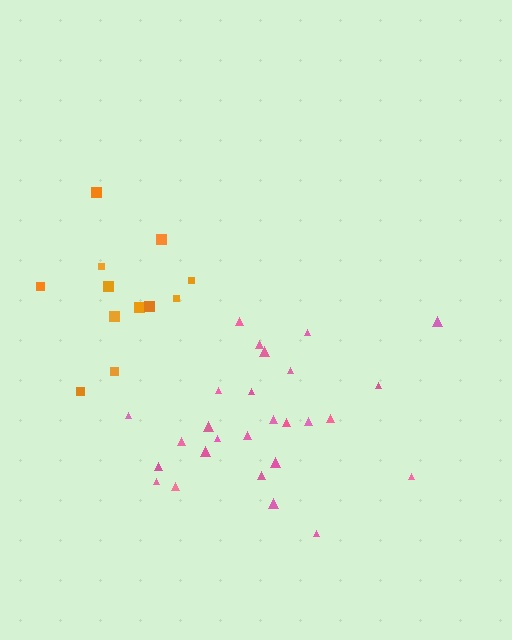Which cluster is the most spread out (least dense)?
Orange.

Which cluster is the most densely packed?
Pink.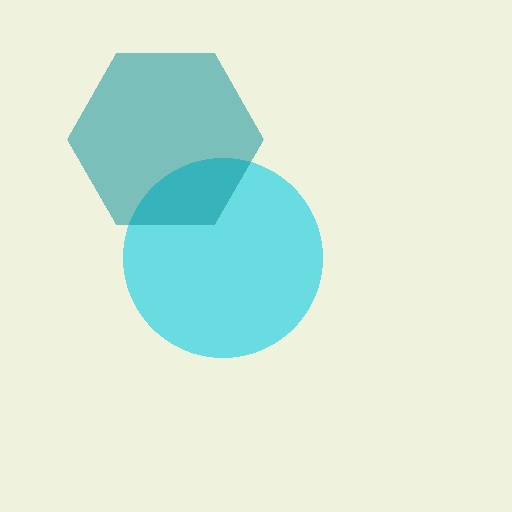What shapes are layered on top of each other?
The layered shapes are: a cyan circle, a teal hexagon.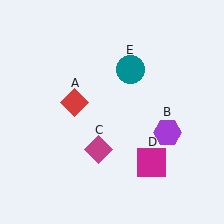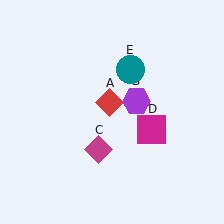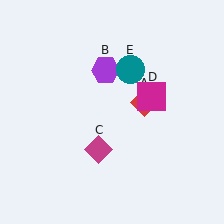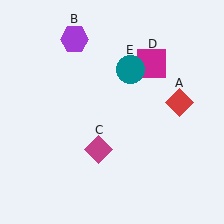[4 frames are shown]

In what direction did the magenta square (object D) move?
The magenta square (object D) moved up.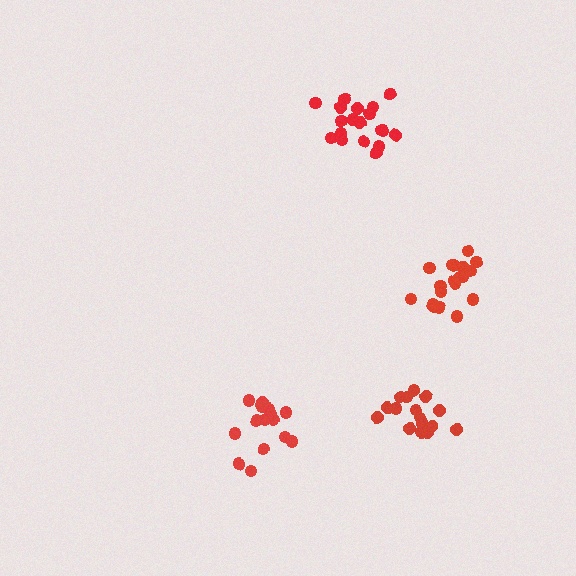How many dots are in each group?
Group 1: 20 dots, Group 2: 16 dots, Group 3: 17 dots, Group 4: 19 dots (72 total).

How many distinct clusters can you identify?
There are 4 distinct clusters.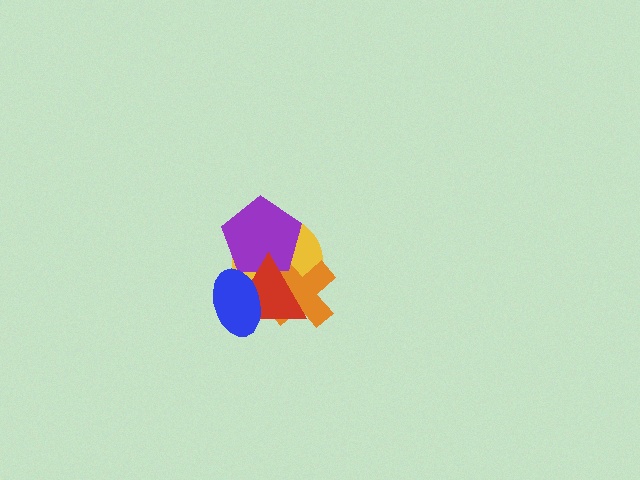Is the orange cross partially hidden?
Yes, it is partially covered by another shape.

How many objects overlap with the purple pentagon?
3 objects overlap with the purple pentagon.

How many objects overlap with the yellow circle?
4 objects overlap with the yellow circle.